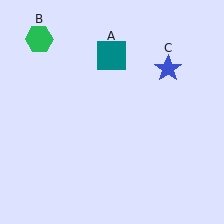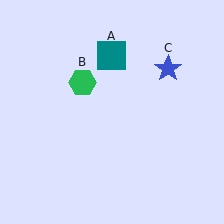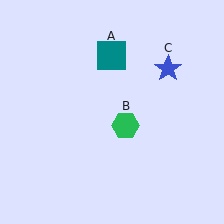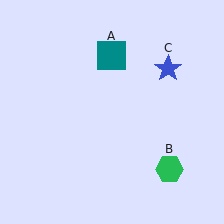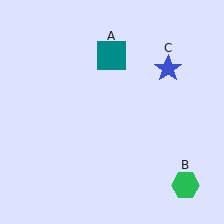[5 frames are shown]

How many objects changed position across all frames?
1 object changed position: green hexagon (object B).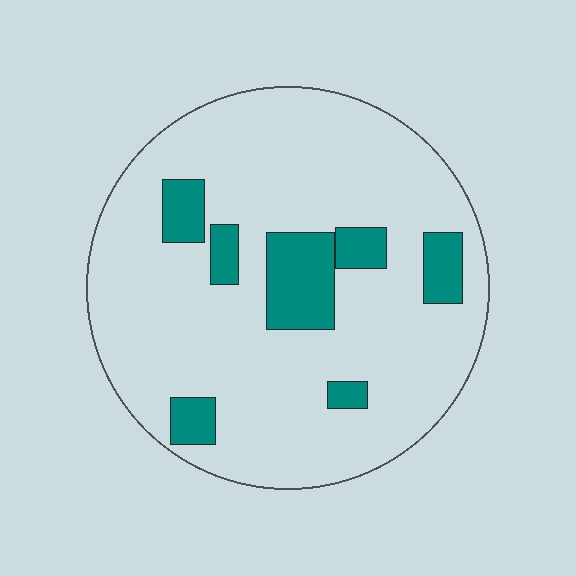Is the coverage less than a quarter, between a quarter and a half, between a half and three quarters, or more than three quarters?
Less than a quarter.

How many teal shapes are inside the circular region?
7.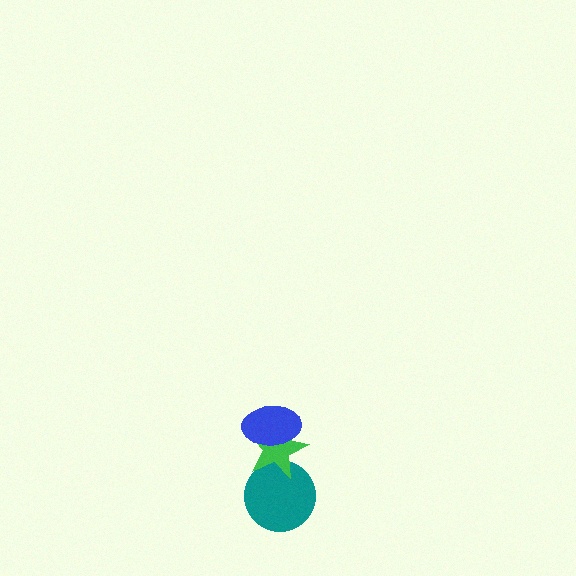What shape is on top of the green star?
The blue ellipse is on top of the green star.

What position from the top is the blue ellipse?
The blue ellipse is 1st from the top.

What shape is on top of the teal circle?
The green star is on top of the teal circle.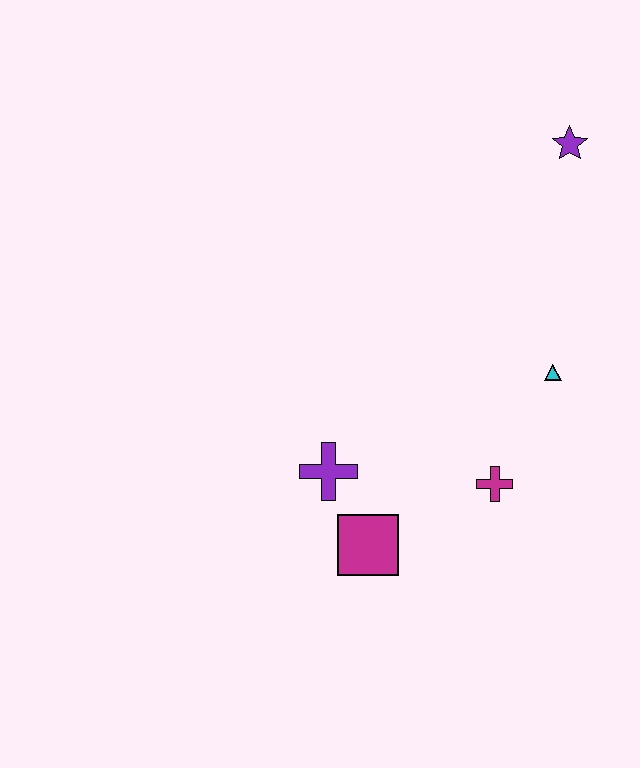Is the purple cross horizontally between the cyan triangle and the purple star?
No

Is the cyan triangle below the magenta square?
No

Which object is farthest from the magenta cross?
The purple star is farthest from the magenta cross.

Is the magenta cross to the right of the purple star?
No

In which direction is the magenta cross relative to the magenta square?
The magenta cross is to the right of the magenta square.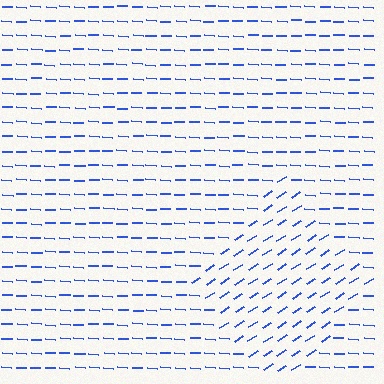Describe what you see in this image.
The image is filled with small blue line segments. A diamond region in the image has lines oriented differently from the surrounding lines, creating a visible texture boundary.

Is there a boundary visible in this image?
Yes, there is a texture boundary formed by a change in line orientation.